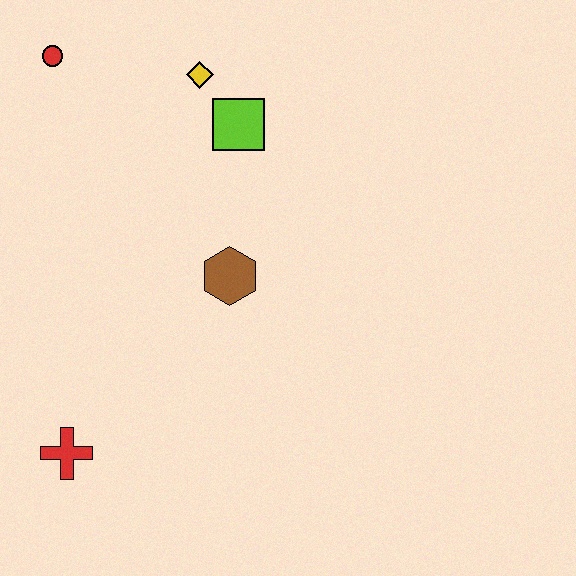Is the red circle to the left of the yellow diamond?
Yes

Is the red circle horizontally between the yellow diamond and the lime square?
No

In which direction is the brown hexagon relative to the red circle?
The brown hexagon is below the red circle.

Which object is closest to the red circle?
The yellow diamond is closest to the red circle.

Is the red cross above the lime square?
No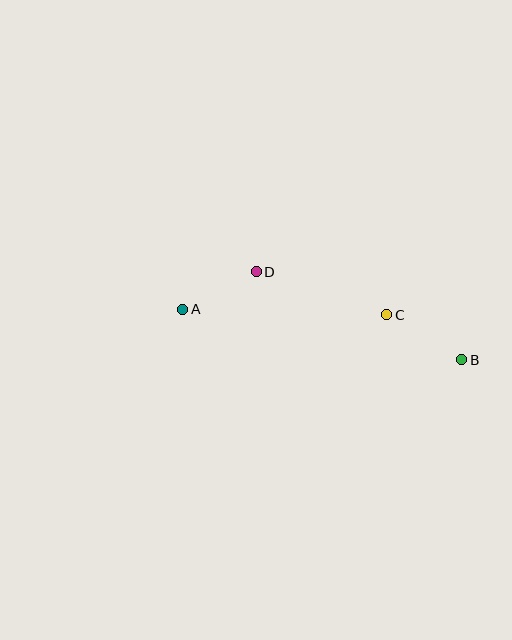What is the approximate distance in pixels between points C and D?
The distance between C and D is approximately 138 pixels.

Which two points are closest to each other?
Points A and D are closest to each other.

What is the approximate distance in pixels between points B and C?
The distance between B and C is approximately 87 pixels.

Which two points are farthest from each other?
Points A and B are farthest from each other.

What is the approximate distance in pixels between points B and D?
The distance between B and D is approximately 223 pixels.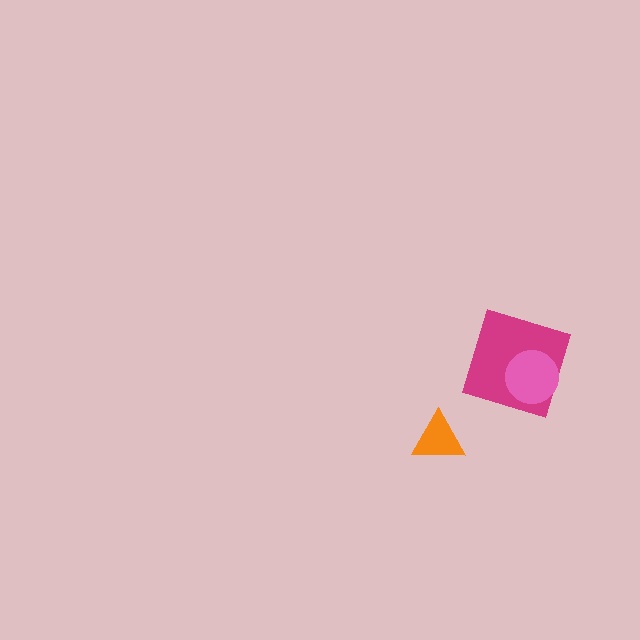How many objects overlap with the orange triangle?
0 objects overlap with the orange triangle.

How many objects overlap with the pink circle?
1 object overlaps with the pink circle.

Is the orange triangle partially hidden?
No, no other shape covers it.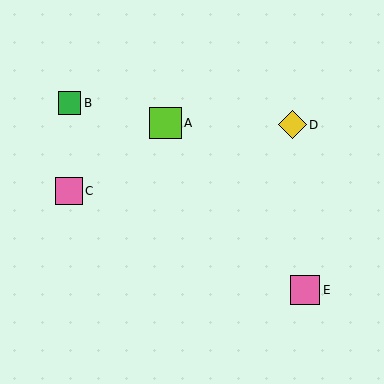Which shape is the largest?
The lime square (labeled A) is the largest.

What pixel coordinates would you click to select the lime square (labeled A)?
Click at (165, 123) to select the lime square A.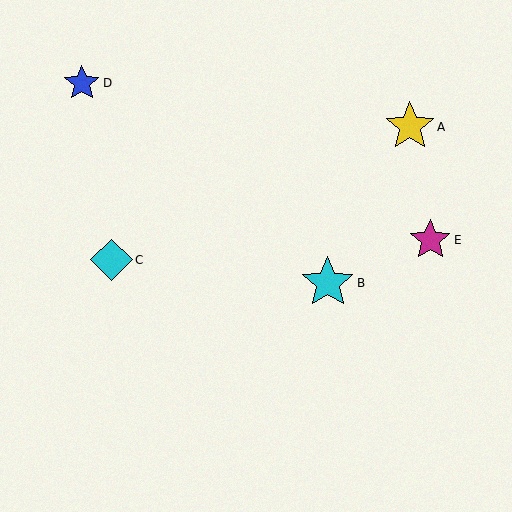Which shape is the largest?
The cyan star (labeled B) is the largest.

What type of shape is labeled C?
Shape C is a cyan diamond.